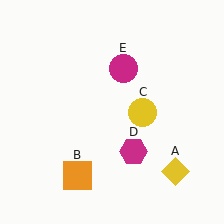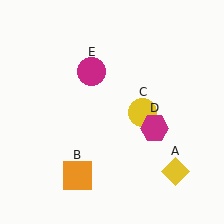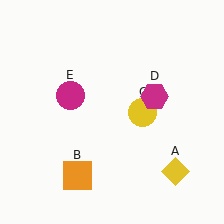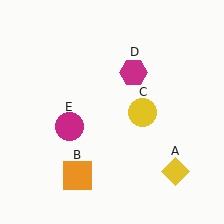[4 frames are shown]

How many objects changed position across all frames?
2 objects changed position: magenta hexagon (object D), magenta circle (object E).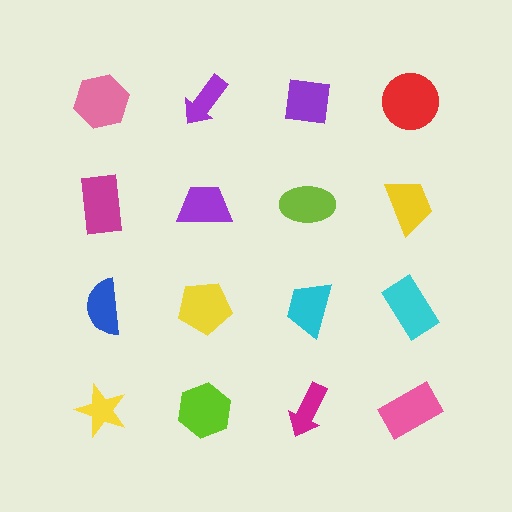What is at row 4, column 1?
A yellow star.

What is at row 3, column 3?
A cyan trapezoid.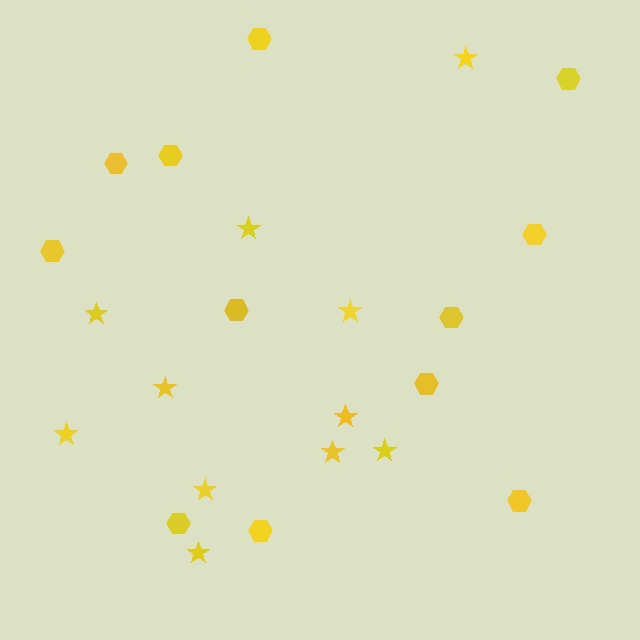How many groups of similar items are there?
There are 2 groups: one group of hexagons (12) and one group of stars (11).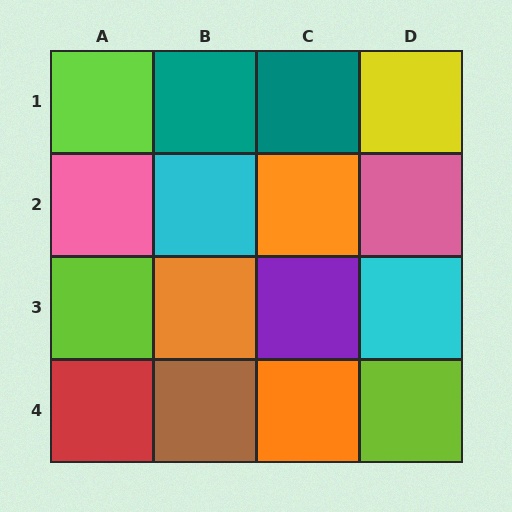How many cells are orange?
3 cells are orange.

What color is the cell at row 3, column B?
Orange.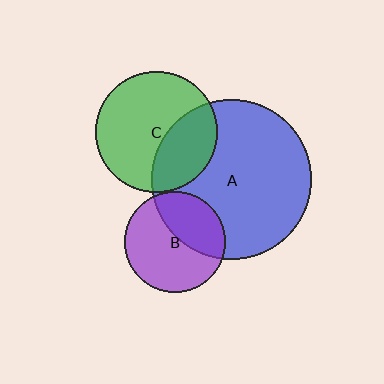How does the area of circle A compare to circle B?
Approximately 2.5 times.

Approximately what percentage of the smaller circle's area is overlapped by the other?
Approximately 35%.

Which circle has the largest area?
Circle A (blue).